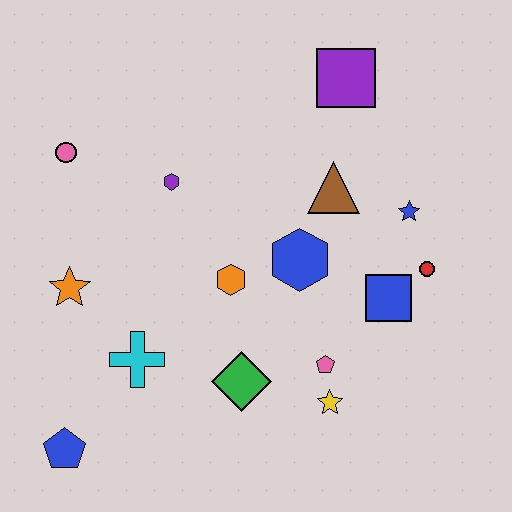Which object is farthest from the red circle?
The blue pentagon is farthest from the red circle.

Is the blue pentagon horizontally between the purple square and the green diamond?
No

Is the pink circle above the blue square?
Yes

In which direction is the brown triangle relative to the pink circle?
The brown triangle is to the right of the pink circle.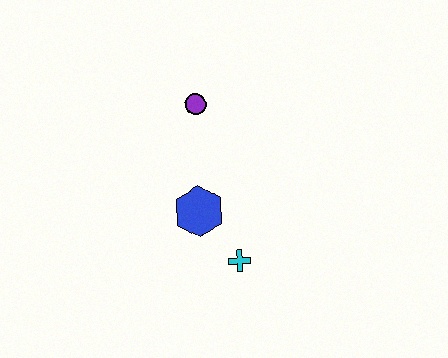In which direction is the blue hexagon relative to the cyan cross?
The blue hexagon is above the cyan cross.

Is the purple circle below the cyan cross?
No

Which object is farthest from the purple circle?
The cyan cross is farthest from the purple circle.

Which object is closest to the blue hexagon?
The cyan cross is closest to the blue hexagon.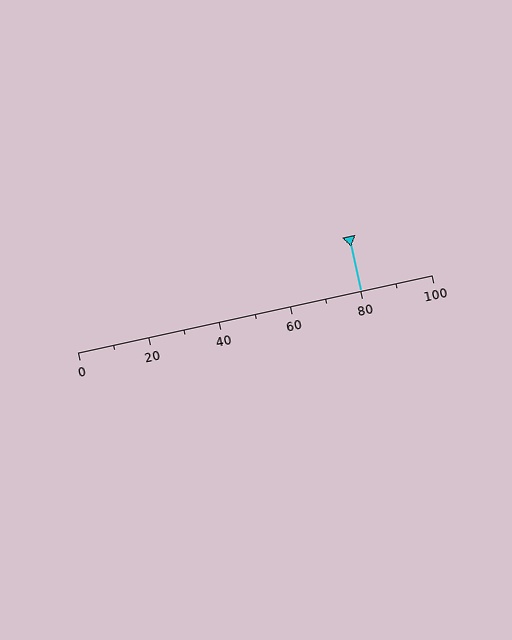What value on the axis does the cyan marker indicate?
The marker indicates approximately 80.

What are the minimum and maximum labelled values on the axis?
The axis runs from 0 to 100.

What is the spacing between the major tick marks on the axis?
The major ticks are spaced 20 apart.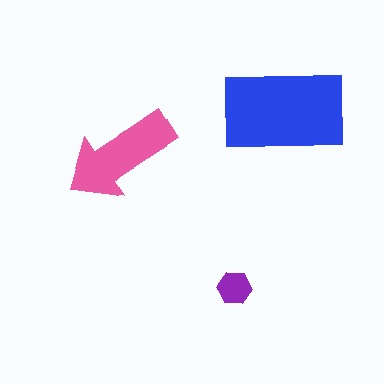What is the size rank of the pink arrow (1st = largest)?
2nd.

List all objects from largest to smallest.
The blue rectangle, the pink arrow, the purple hexagon.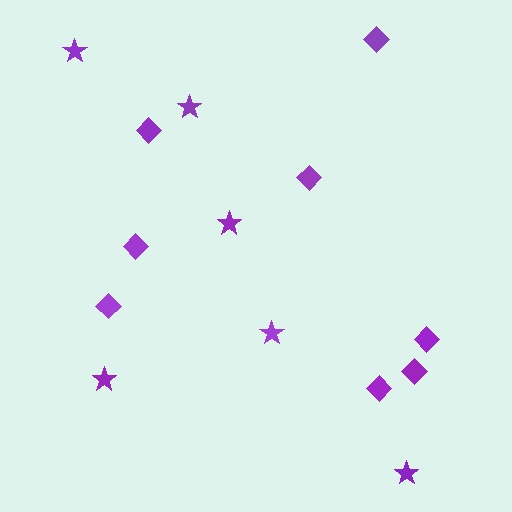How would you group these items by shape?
There are 2 groups: one group of diamonds (8) and one group of stars (6).